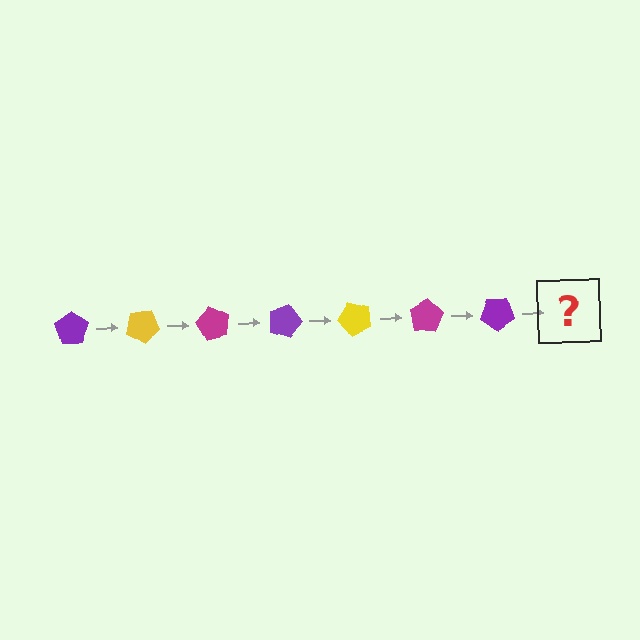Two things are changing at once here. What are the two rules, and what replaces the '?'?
The two rules are that it rotates 30 degrees each step and the color cycles through purple, yellow, and magenta. The '?' should be a yellow pentagon, rotated 210 degrees from the start.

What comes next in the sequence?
The next element should be a yellow pentagon, rotated 210 degrees from the start.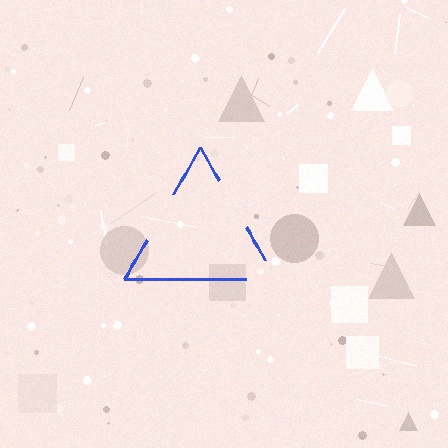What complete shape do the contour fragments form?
The contour fragments form a triangle.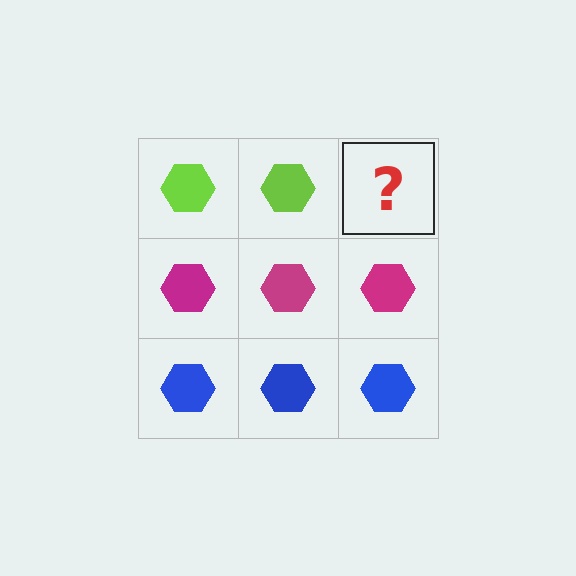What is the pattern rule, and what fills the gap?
The rule is that each row has a consistent color. The gap should be filled with a lime hexagon.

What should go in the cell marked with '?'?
The missing cell should contain a lime hexagon.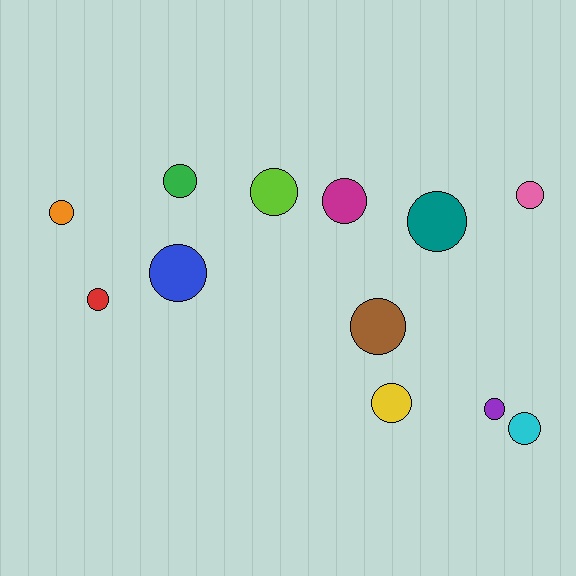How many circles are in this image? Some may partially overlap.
There are 12 circles.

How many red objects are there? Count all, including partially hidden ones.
There is 1 red object.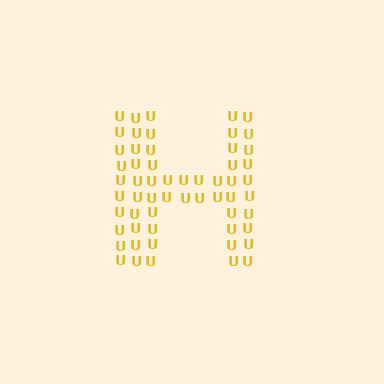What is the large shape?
The large shape is the letter H.